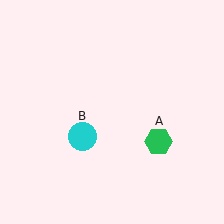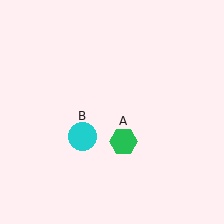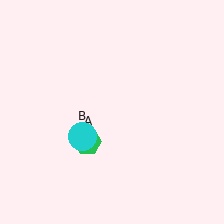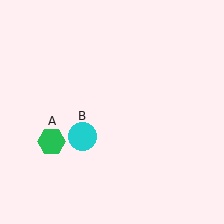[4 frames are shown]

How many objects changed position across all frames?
1 object changed position: green hexagon (object A).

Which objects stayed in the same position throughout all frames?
Cyan circle (object B) remained stationary.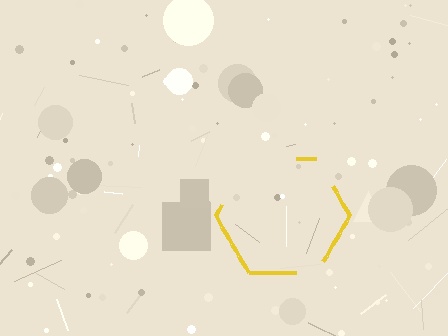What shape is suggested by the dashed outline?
The dashed outline suggests a hexagon.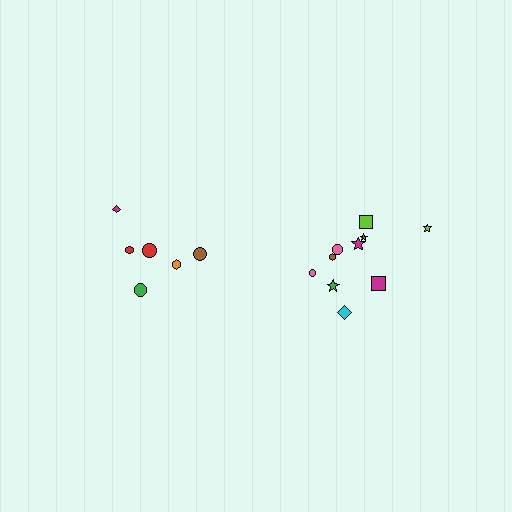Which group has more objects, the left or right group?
The right group.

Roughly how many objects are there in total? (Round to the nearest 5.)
Roughly 15 objects in total.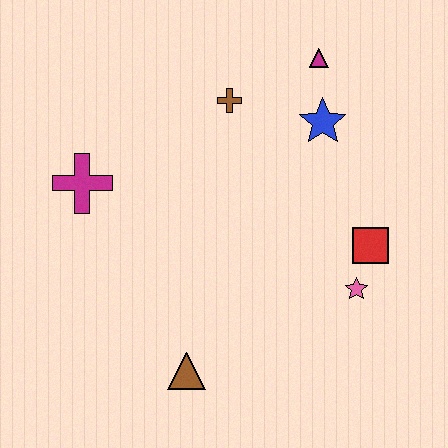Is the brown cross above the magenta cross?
Yes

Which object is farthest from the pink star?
The magenta cross is farthest from the pink star.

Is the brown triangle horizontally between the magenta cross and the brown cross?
Yes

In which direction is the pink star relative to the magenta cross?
The pink star is to the right of the magenta cross.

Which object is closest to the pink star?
The red square is closest to the pink star.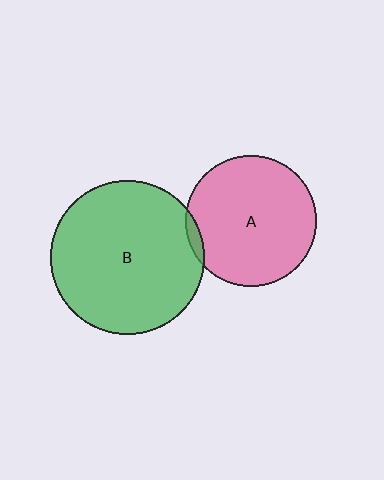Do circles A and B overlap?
Yes.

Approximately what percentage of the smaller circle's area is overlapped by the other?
Approximately 5%.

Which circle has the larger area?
Circle B (green).